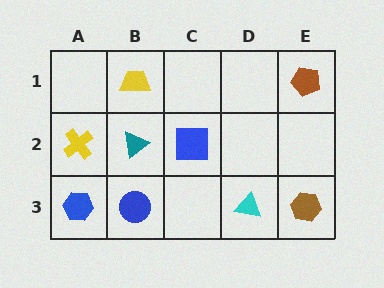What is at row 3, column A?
A blue hexagon.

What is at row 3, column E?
A brown hexagon.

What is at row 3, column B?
A blue circle.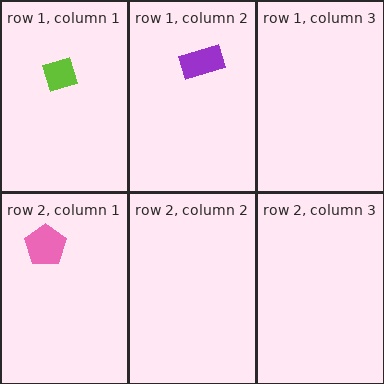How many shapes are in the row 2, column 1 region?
1.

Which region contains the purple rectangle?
The row 1, column 2 region.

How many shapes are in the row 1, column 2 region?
1.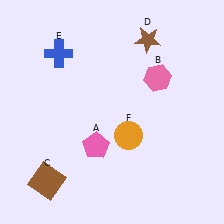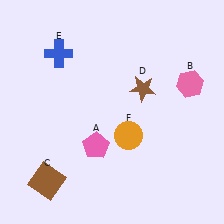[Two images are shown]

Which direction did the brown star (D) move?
The brown star (D) moved down.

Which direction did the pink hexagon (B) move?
The pink hexagon (B) moved right.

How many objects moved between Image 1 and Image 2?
2 objects moved between the two images.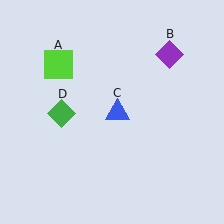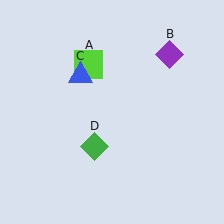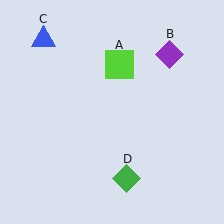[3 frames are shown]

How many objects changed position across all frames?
3 objects changed position: lime square (object A), blue triangle (object C), green diamond (object D).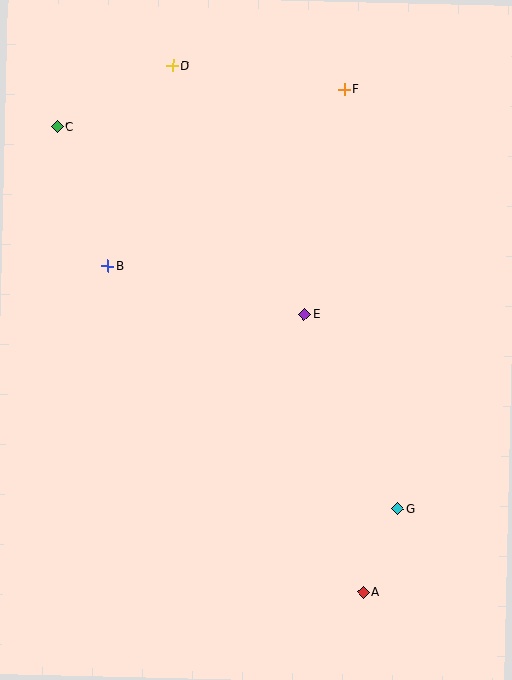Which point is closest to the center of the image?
Point E at (305, 315) is closest to the center.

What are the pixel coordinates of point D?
Point D is at (172, 66).